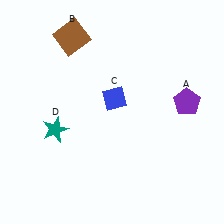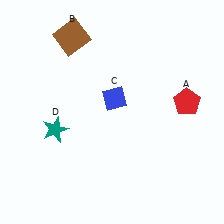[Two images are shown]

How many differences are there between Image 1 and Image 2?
There is 1 difference between the two images.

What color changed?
The pentagon (A) changed from purple in Image 1 to red in Image 2.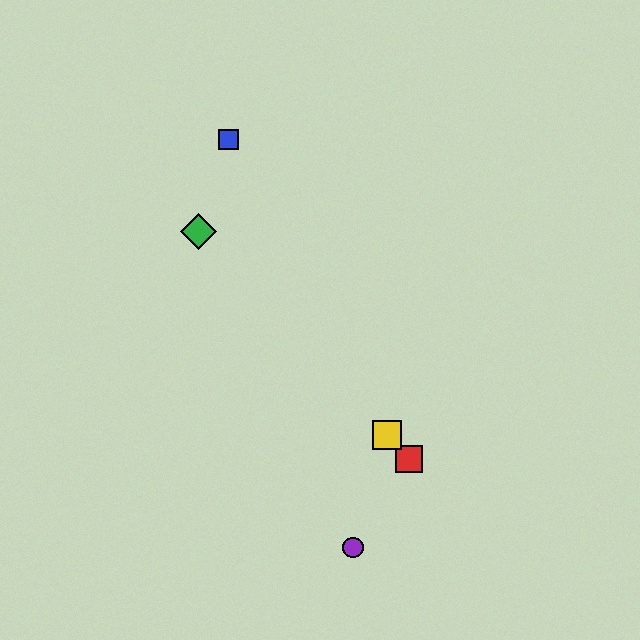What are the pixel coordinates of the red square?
The red square is at (409, 459).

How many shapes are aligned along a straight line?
3 shapes (the red square, the green diamond, the yellow square) are aligned along a straight line.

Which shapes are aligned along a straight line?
The red square, the green diamond, the yellow square are aligned along a straight line.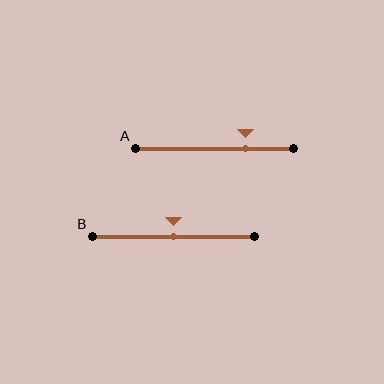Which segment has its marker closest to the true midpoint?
Segment B has its marker closest to the true midpoint.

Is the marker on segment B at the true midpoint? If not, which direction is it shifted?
Yes, the marker on segment B is at the true midpoint.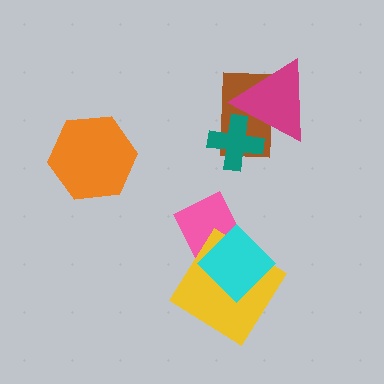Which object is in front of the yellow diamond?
The cyan diamond is in front of the yellow diamond.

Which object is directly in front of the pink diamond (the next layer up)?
The yellow diamond is directly in front of the pink diamond.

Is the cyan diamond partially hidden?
No, no other shape covers it.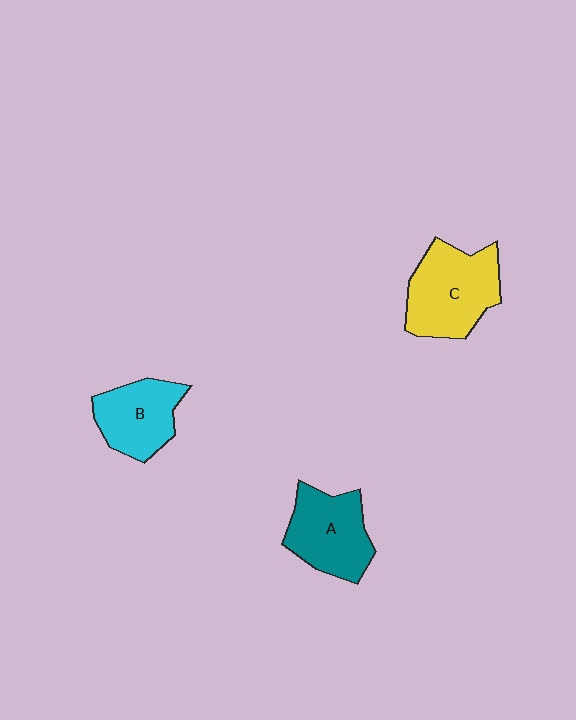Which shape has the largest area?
Shape C (yellow).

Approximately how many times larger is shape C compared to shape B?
Approximately 1.3 times.